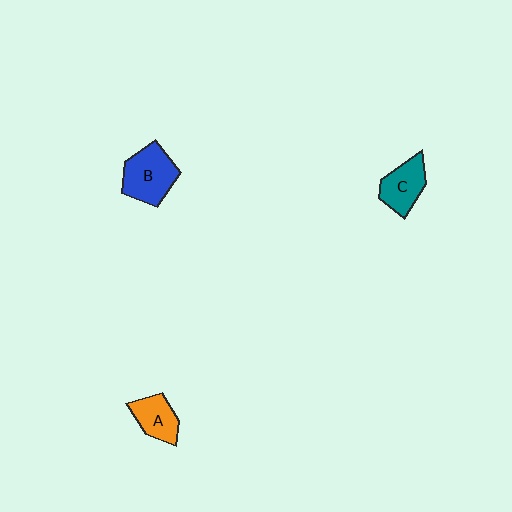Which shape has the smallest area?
Shape A (orange).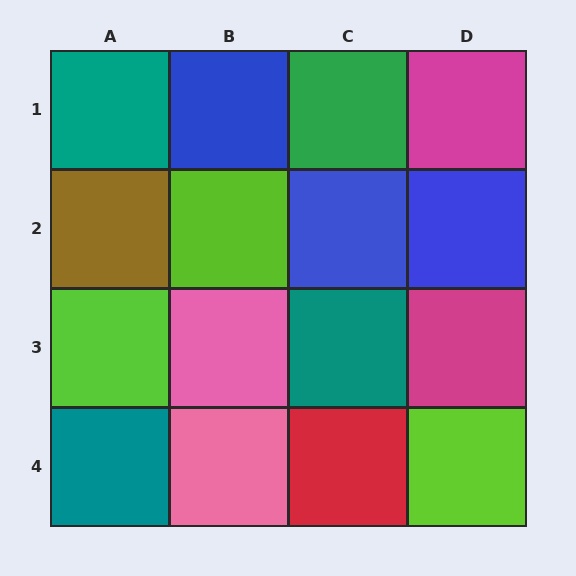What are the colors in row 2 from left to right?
Brown, lime, blue, blue.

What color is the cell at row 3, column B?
Pink.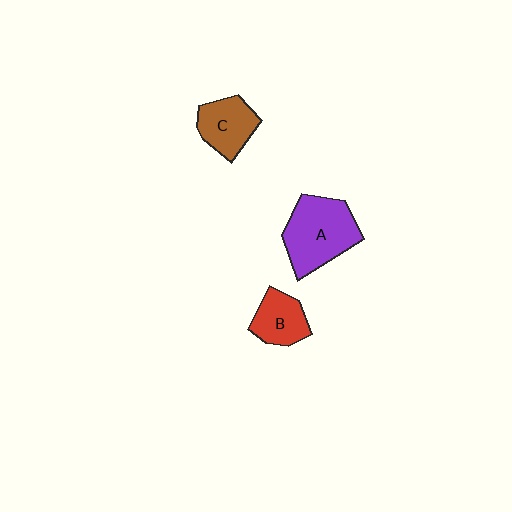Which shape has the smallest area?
Shape B (red).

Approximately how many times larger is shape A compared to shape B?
Approximately 1.8 times.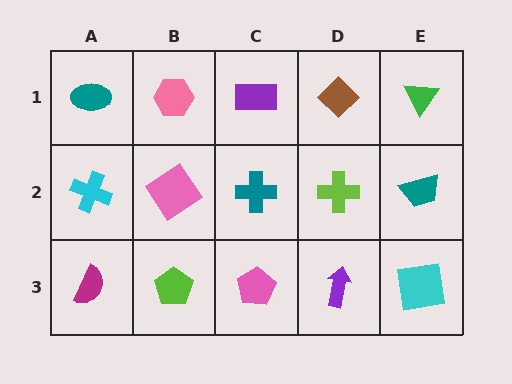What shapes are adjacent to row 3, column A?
A cyan cross (row 2, column A), a lime pentagon (row 3, column B).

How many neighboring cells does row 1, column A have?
2.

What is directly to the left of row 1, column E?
A brown diamond.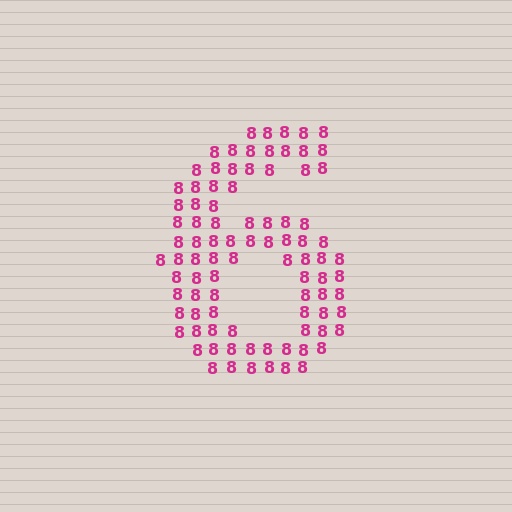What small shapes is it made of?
It is made of small digit 8's.